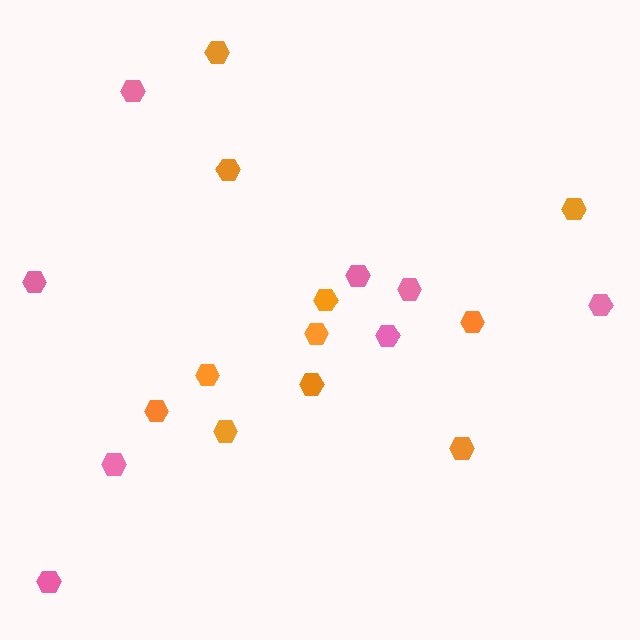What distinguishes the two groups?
There are 2 groups: one group of orange hexagons (11) and one group of pink hexagons (8).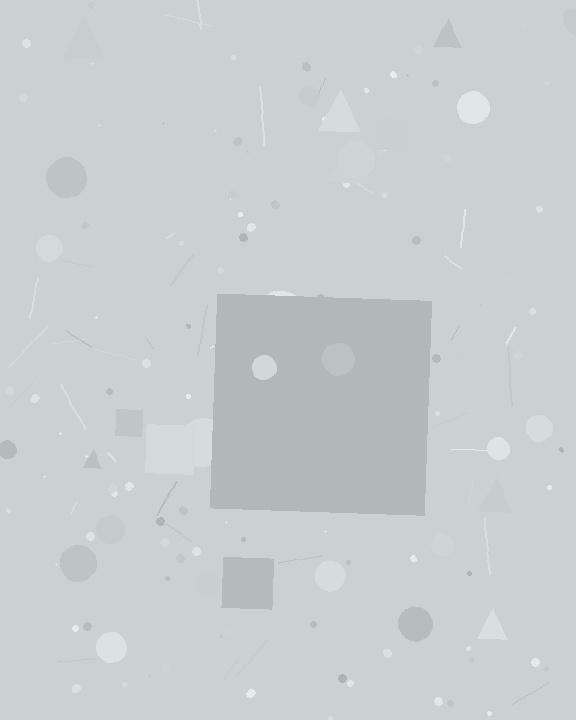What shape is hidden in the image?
A square is hidden in the image.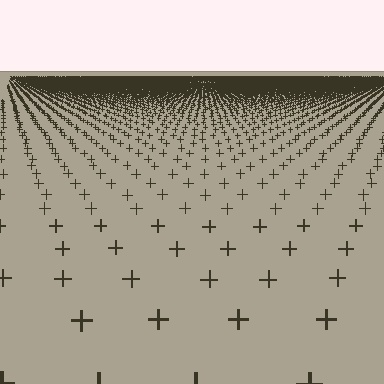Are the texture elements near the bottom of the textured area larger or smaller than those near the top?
Larger. Near the bottom, elements are closer to the viewer and appear at a bigger on-screen size.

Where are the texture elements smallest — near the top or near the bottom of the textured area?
Near the top.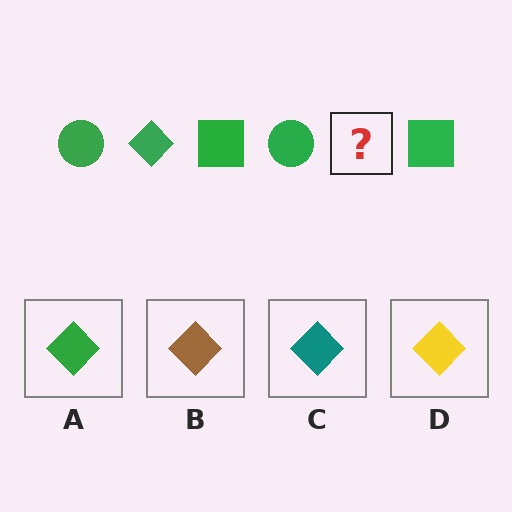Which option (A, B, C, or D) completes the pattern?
A.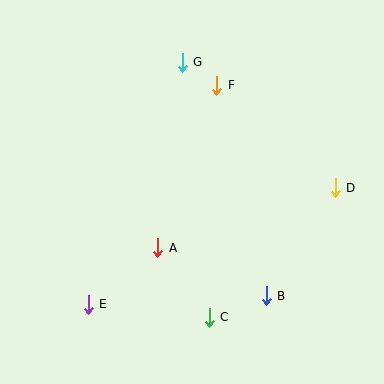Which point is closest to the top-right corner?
Point F is closest to the top-right corner.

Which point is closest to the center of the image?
Point A at (158, 248) is closest to the center.